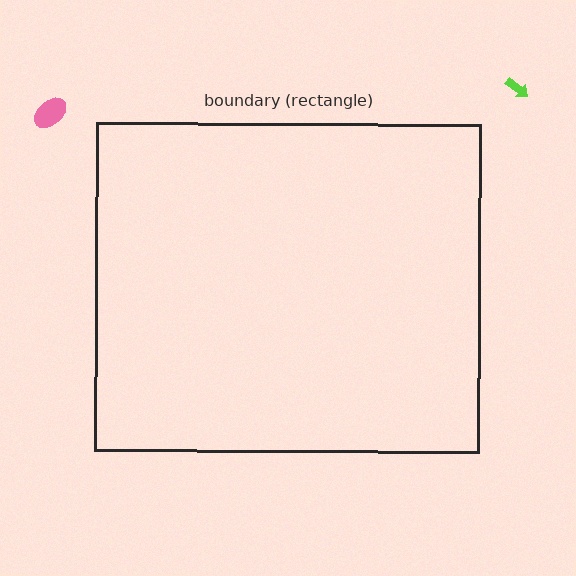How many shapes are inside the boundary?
0 inside, 2 outside.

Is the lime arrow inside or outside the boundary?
Outside.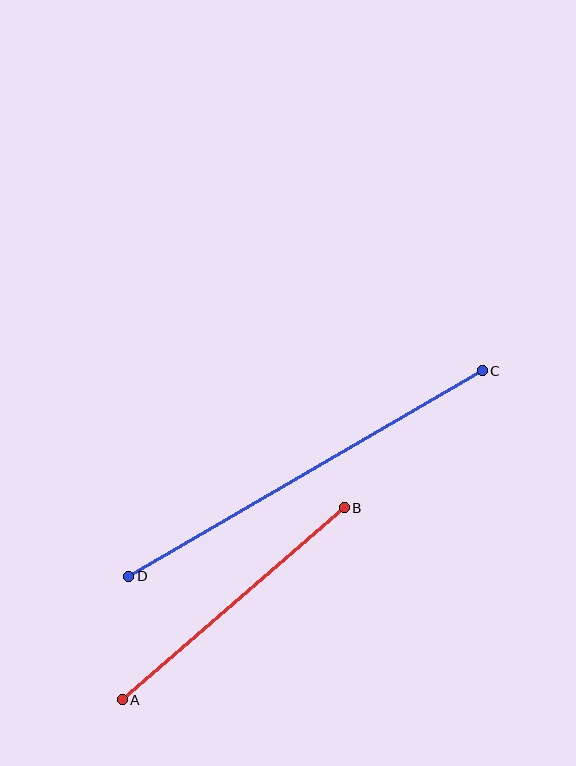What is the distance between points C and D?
The distance is approximately 409 pixels.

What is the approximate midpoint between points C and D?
The midpoint is at approximately (305, 473) pixels.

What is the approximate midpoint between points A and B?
The midpoint is at approximately (233, 604) pixels.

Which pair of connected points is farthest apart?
Points C and D are farthest apart.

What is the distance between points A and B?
The distance is approximately 293 pixels.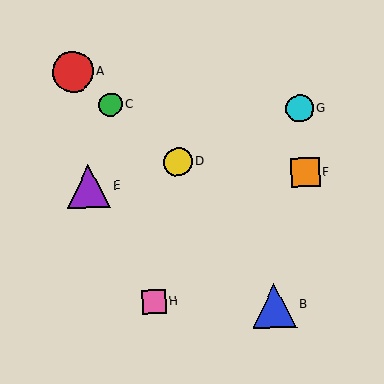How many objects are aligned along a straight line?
3 objects (A, C, D) are aligned along a straight line.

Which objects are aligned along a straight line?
Objects A, C, D are aligned along a straight line.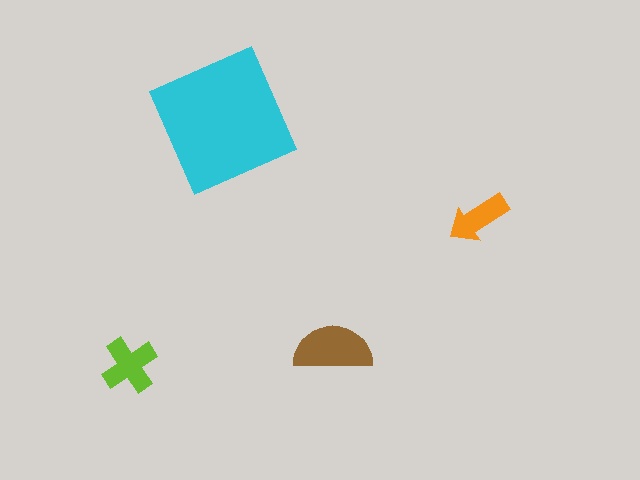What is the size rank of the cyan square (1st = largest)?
1st.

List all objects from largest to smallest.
The cyan square, the brown semicircle, the lime cross, the orange arrow.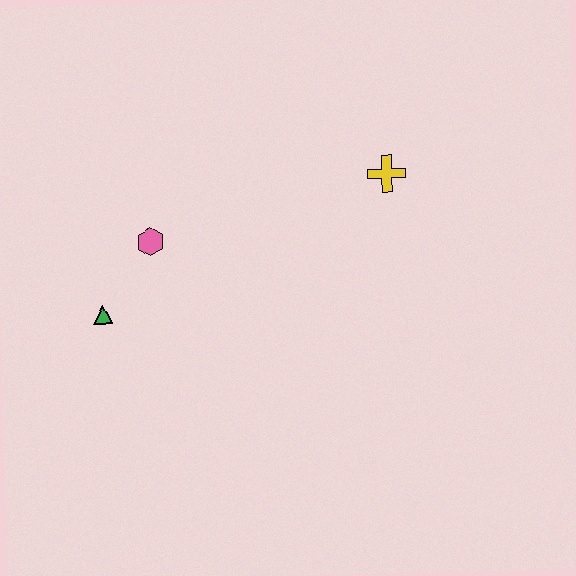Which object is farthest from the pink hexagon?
The yellow cross is farthest from the pink hexagon.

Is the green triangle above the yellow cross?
No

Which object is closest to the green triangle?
The pink hexagon is closest to the green triangle.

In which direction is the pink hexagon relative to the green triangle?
The pink hexagon is above the green triangle.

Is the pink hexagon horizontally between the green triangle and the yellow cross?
Yes